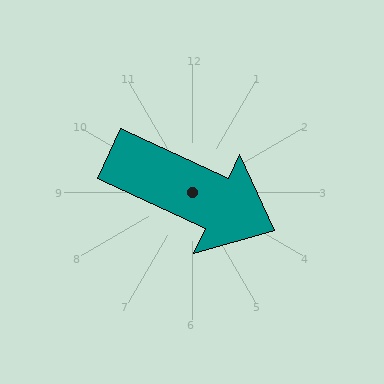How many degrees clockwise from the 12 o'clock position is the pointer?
Approximately 115 degrees.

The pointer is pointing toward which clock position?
Roughly 4 o'clock.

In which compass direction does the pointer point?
Southeast.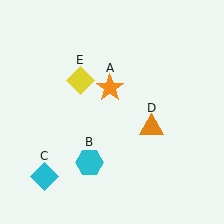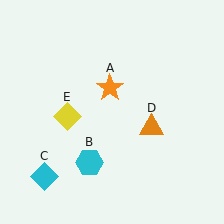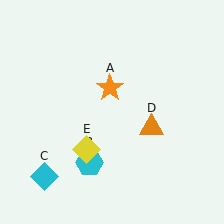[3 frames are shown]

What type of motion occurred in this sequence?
The yellow diamond (object E) rotated counterclockwise around the center of the scene.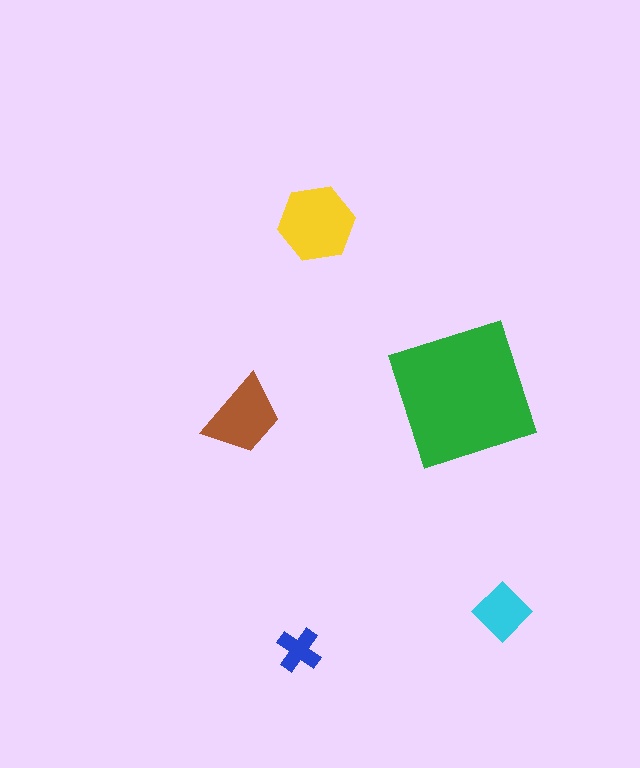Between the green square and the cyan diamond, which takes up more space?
The green square.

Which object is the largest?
The green square.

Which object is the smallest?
The blue cross.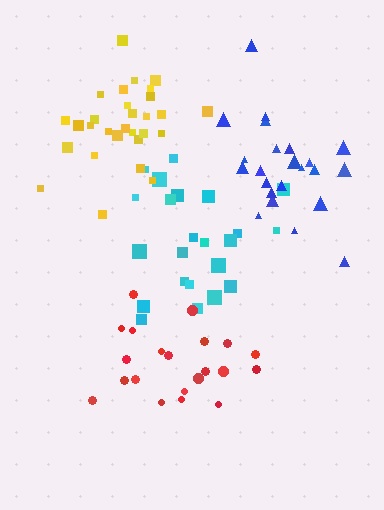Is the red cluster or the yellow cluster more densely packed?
Yellow.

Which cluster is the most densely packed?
Yellow.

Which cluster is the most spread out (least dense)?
Blue.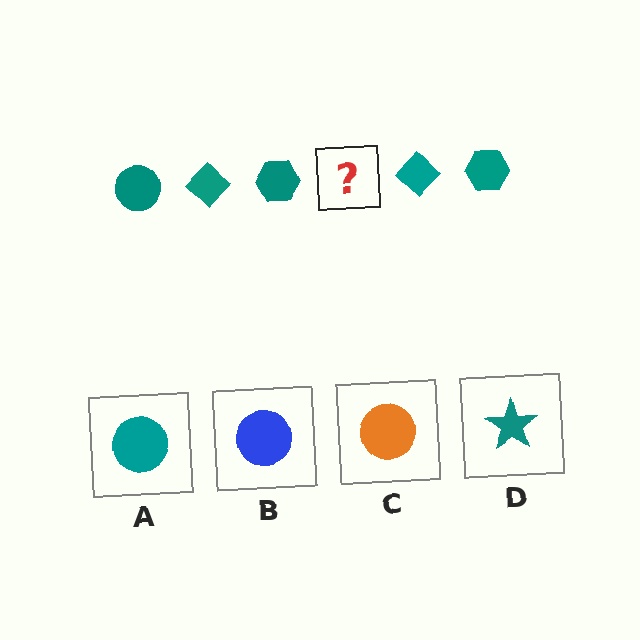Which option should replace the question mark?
Option A.